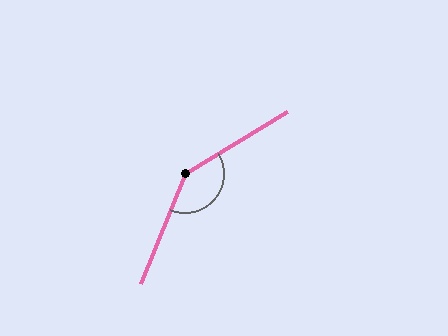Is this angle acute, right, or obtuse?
It is obtuse.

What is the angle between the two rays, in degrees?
Approximately 143 degrees.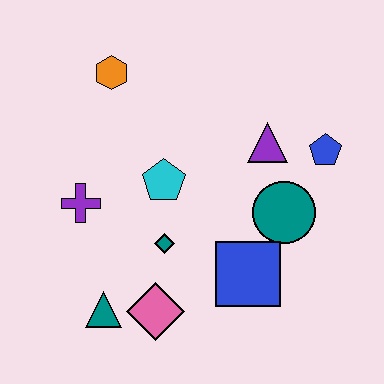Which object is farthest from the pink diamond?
The orange hexagon is farthest from the pink diamond.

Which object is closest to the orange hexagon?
The cyan pentagon is closest to the orange hexagon.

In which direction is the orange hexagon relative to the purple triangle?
The orange hexagon is to the left of the purple triangle.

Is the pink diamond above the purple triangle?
No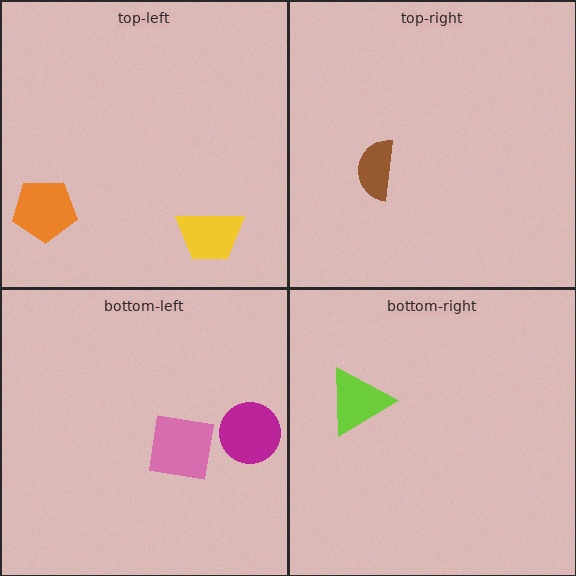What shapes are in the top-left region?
The yellow trapezoid, the orange pentagon.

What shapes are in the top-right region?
The brown semicircle.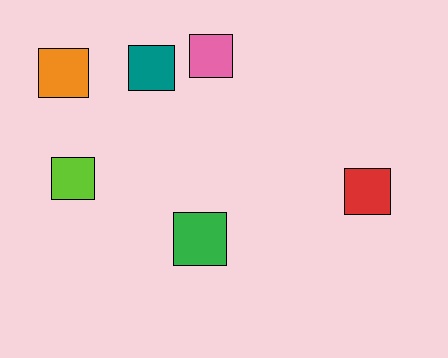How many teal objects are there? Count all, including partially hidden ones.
There is 1 teal object.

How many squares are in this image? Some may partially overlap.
There are 6 squares.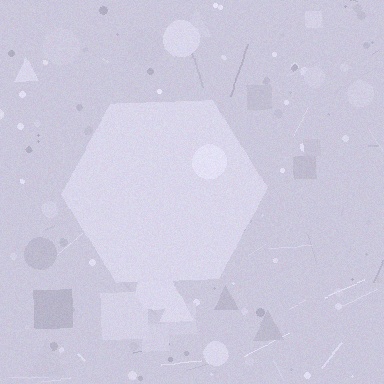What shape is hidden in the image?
A hexagon is hidden in the image.